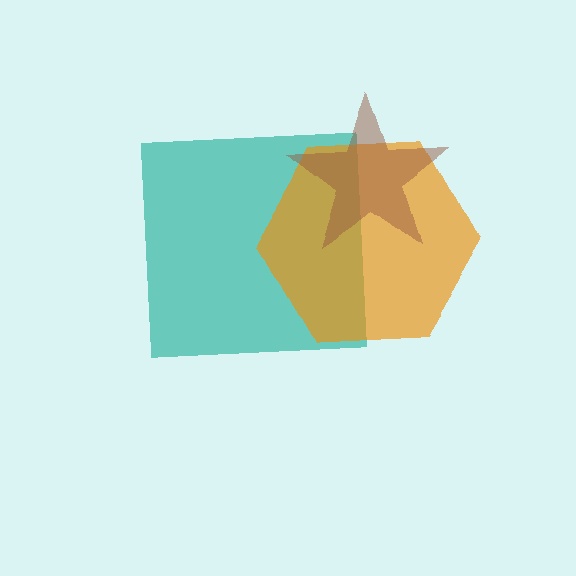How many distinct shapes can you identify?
There are 3 distinct shapes: a teal square, an orange hexagon, a brown star.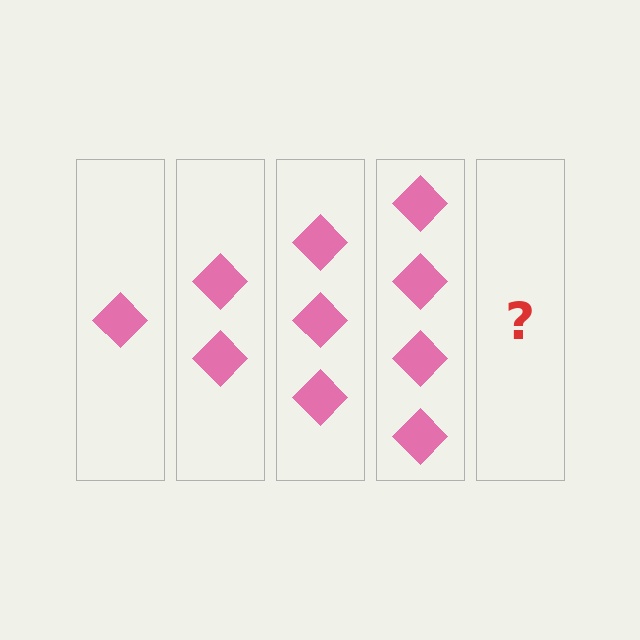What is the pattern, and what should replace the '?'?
The pattern is that each step adds one more diamond. The '?' should be 5 diamonds.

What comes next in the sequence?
The next element should be 5 diamonds.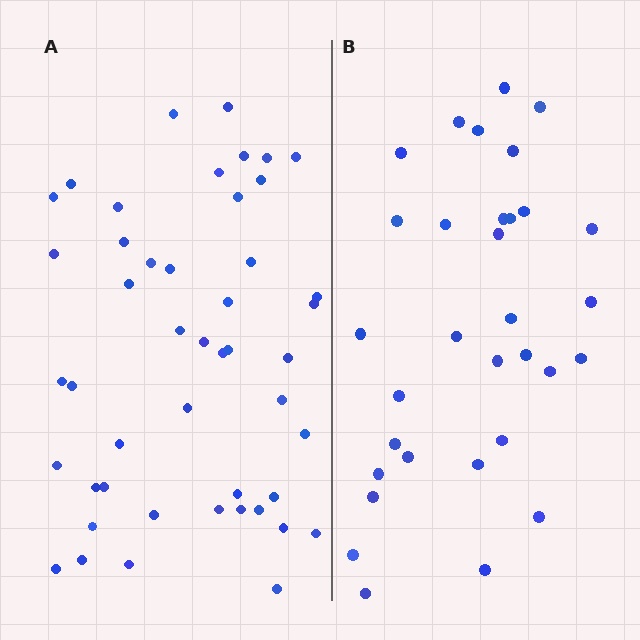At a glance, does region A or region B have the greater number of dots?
Region A (the left region) has more dots.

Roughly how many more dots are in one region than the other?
Region A has approximately 15 more dots than region B.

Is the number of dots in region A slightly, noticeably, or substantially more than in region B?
Region A has substantially more. The ratio is roughly 1.5 to 1.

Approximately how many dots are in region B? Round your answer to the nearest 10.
About 30 dots. (The exact count is 32, which rounds to 30.)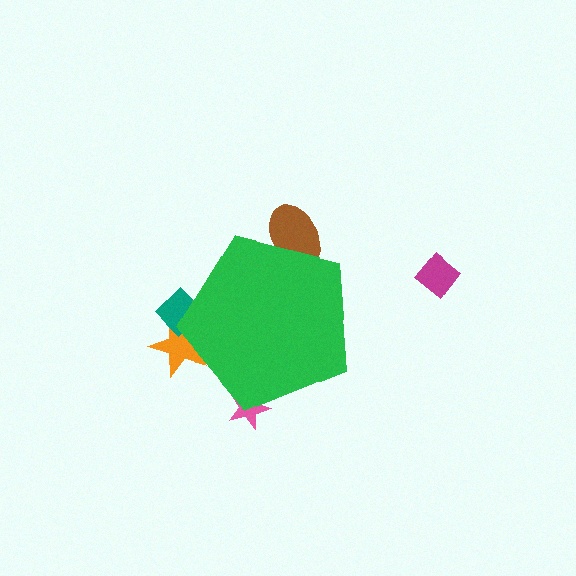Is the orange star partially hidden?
Yes, the orange star is partially hidden behind the green pentagon.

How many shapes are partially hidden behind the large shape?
4 shapes are partially hidden.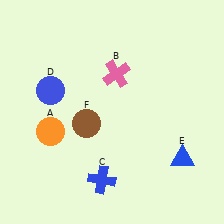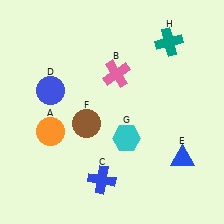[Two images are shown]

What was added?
A cyan hexagon (G), a teal cross (H) were added in Image 2.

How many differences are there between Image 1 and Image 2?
There are 2 differences between the two images.